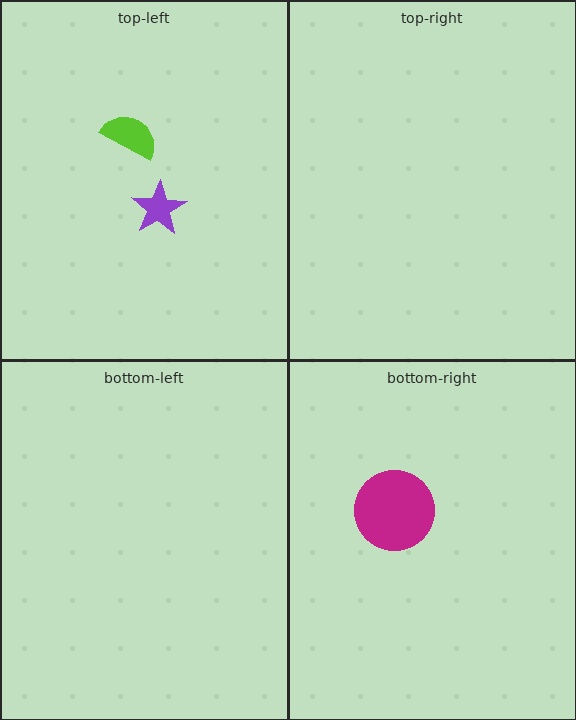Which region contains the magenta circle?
The bottom-right region.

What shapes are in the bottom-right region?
The magenta circle.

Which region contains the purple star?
The top-left region.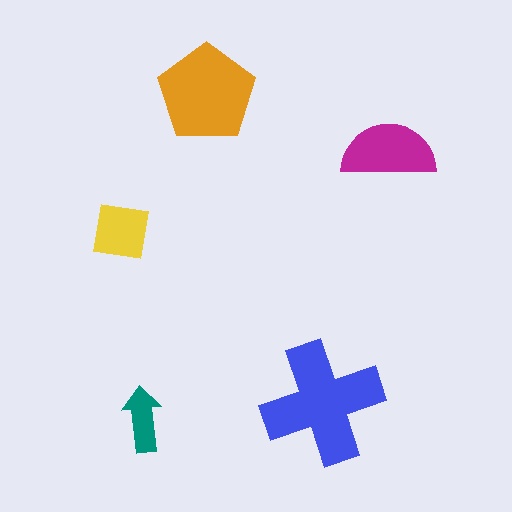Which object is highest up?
The orange pentagon is topmost.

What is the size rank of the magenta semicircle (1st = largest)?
3rd.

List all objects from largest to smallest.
The blue cross, the orange pentagon, the magenta semicircle, the yellow square, the teal arrow.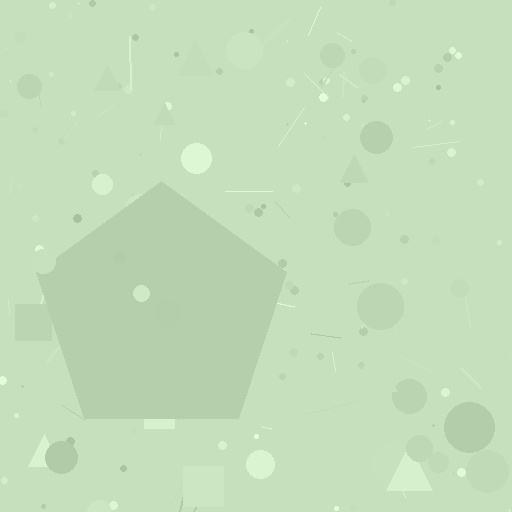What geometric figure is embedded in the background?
A pentagon is embedded in the background.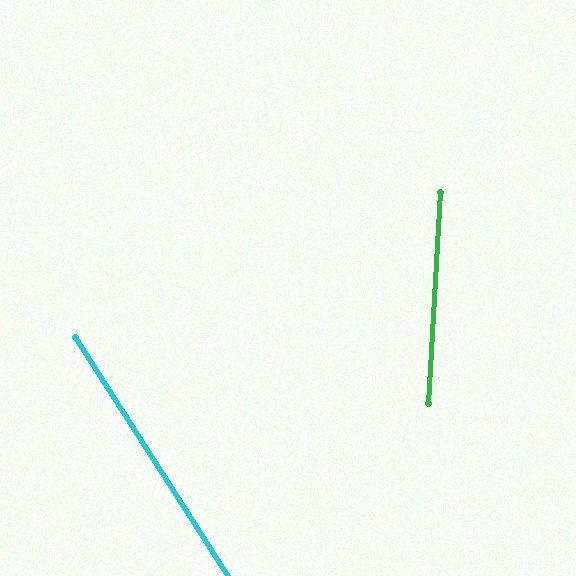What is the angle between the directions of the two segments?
Approximately 36 degrees.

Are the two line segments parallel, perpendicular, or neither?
Neither parallel nor perpendicular — they differ by about 36°.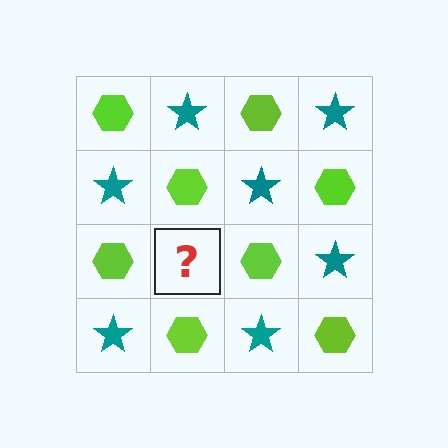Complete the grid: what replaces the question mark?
The question mark should be replaced with a teal star.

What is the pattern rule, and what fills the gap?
The rule is that it alternates lime hexagon and teal star in a checkerboard pattern. The gap should be filled with a teal star.